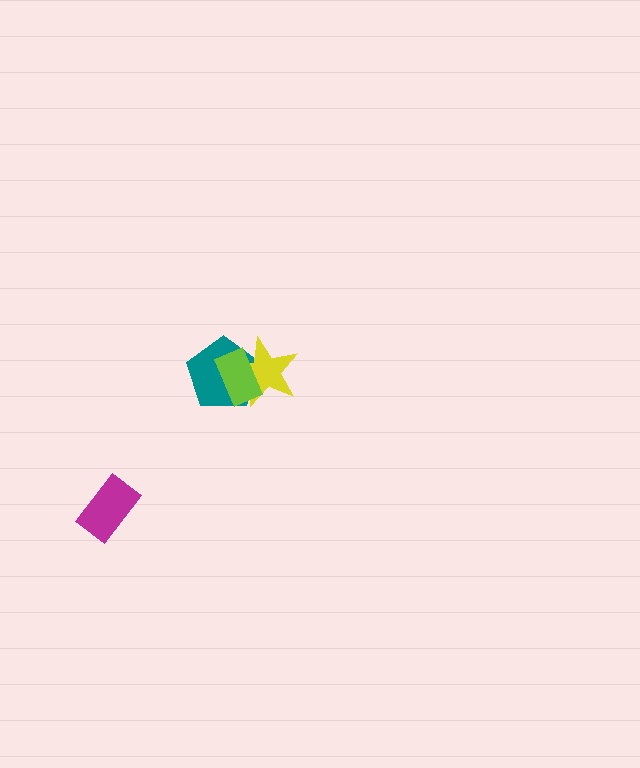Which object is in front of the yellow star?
The lime rectangle is in front of the yellow star.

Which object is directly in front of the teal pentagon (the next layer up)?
The yellow star is directly in front of the teal pentagon.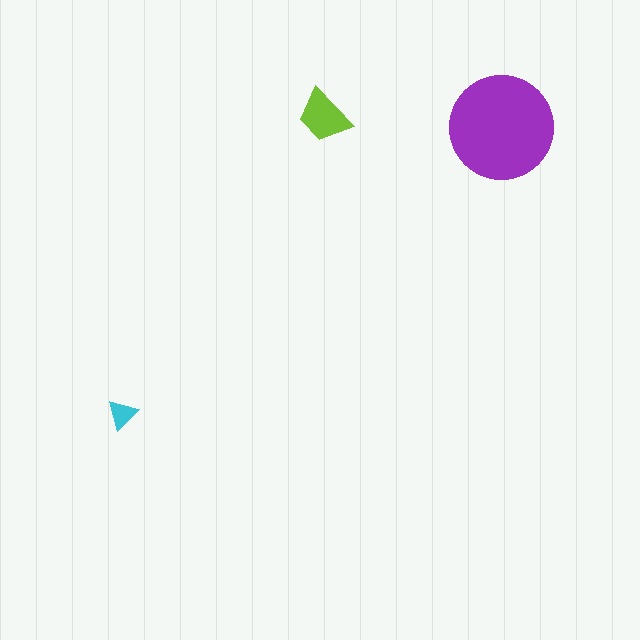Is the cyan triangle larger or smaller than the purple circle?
Smaller.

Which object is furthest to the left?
The cyan triangle is leftmost.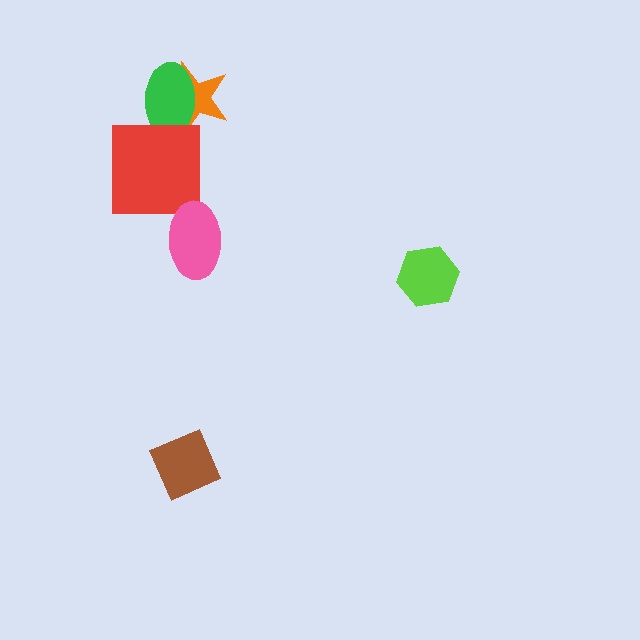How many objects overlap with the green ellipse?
2 objects overlap with the green ellipse.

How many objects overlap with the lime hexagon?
0 objects overlap with the lime hexagon.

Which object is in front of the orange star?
The green ellipse is in front of the orange star.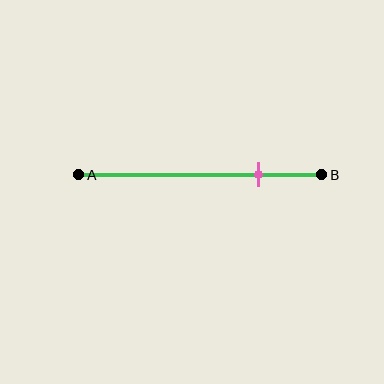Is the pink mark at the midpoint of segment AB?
No, the mark is at about 75% from A, not at the 50% midpoint.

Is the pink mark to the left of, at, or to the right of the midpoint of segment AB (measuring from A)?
The pink mark is to the right of the midpoint of segment AB.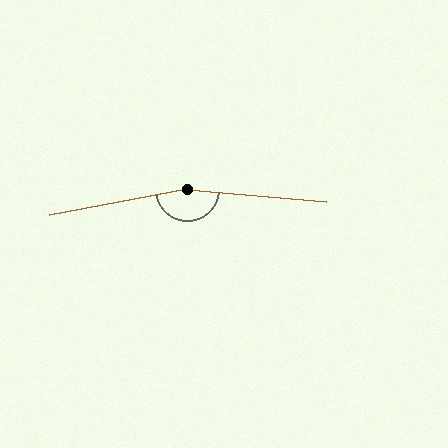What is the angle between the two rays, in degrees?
Approximately 164 degrees.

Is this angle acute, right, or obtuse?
It is obtuse.